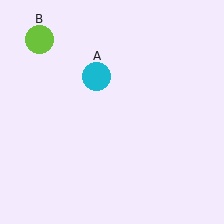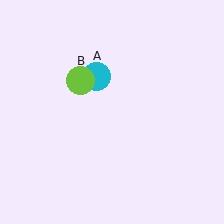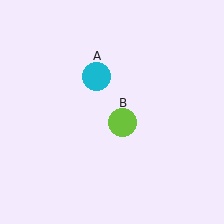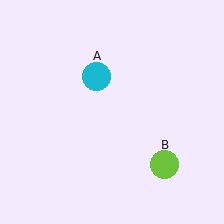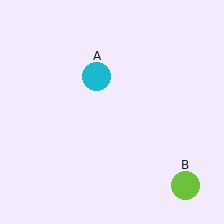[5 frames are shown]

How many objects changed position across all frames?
1 object changed position: lime circle (object B).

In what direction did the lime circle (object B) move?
The lime circle (object B) moved down and to the right.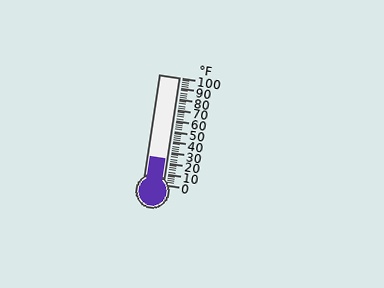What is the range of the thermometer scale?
The thermometer scale ranges from 0°F to 100°F.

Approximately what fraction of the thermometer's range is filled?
The thermometer is filled to approximately 25% of its range.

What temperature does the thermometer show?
The thermometer shows approximately 24°F.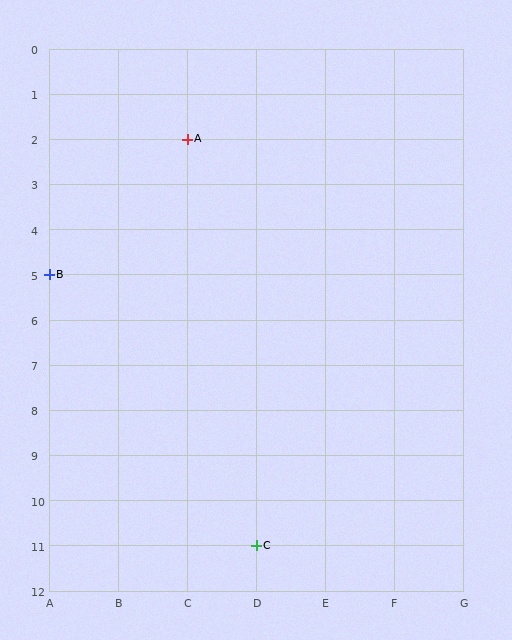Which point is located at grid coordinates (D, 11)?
Point C is at (D, 11).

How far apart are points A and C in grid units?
Points A and C are 1 column and 9 rows apart (about 9.1 grid units diagonally).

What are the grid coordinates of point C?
Point C is at grid coordinates (D, 11).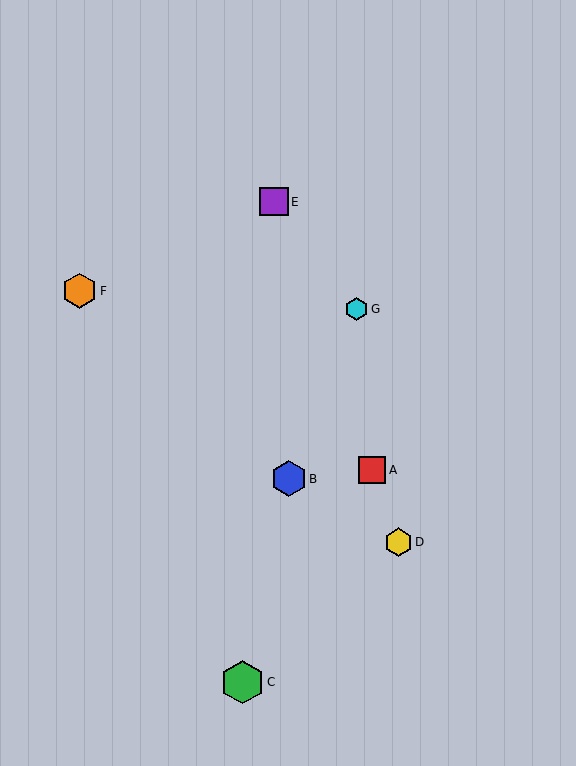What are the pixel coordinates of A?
Object A is at (372, 470).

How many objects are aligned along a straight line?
3 objects (A, D, E) are aligned along a straight line.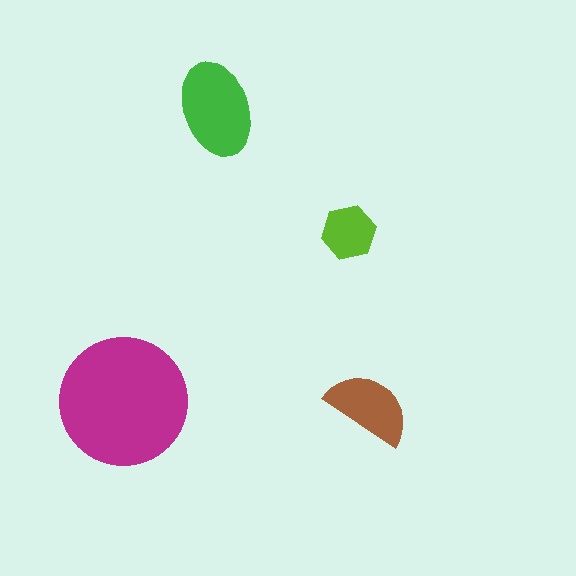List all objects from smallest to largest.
The lime hexagon, the brown semicircle, the green ellipse, the magenta circle.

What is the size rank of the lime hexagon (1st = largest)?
4th.